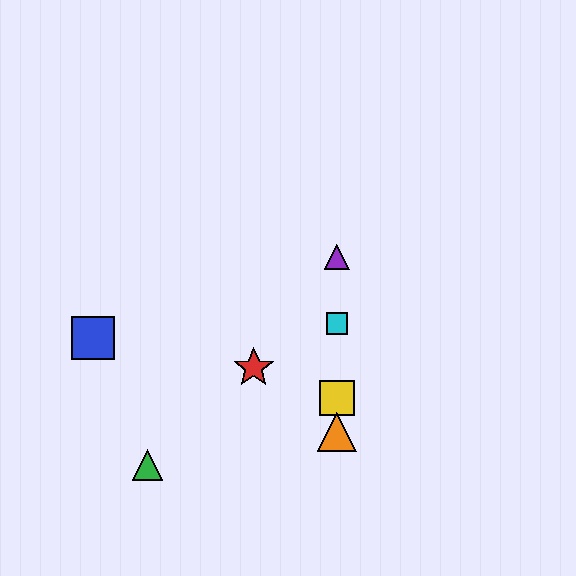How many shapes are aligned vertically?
4 shapes (the yellow square, the purple triangle, the orange triangle, the cyan square) are aligned vertically.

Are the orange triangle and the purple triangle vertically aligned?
Yes, both are at x≈337.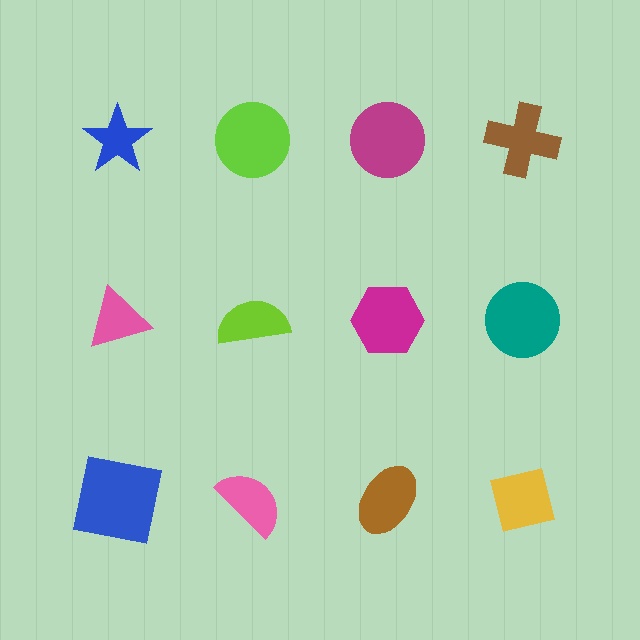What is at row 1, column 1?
A blue star.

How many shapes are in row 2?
4 shapes.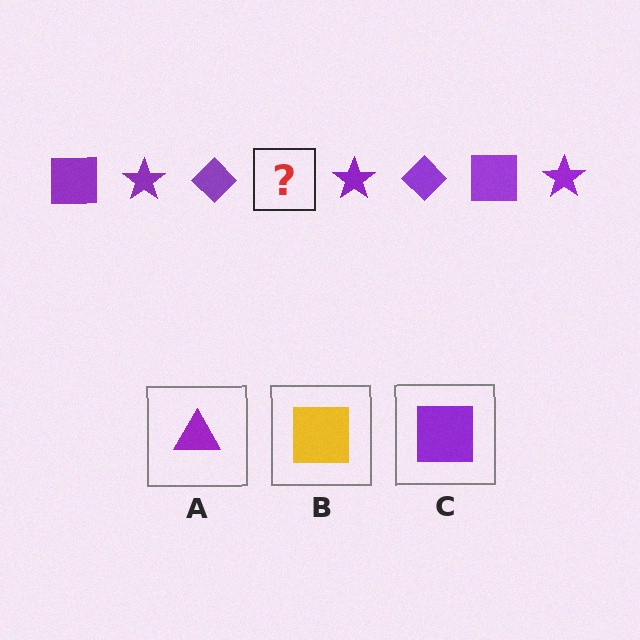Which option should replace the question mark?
Option C.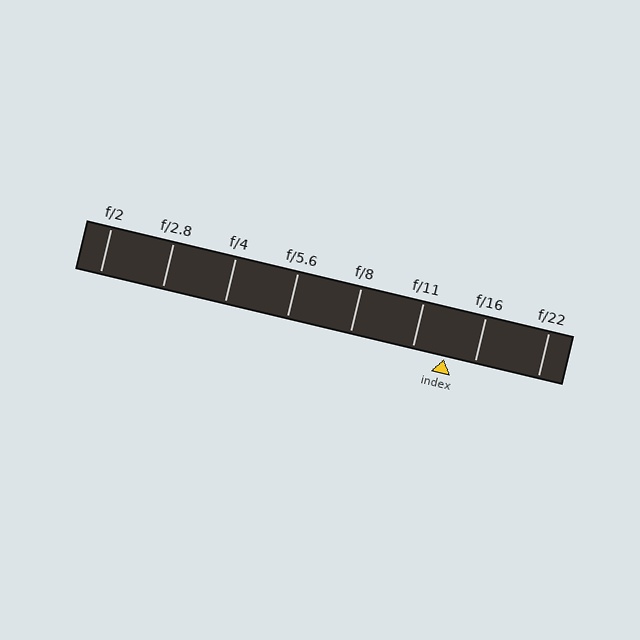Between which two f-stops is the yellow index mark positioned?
The index mark is between f/11 and f/16.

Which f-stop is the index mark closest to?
The index mark is closest to f/16.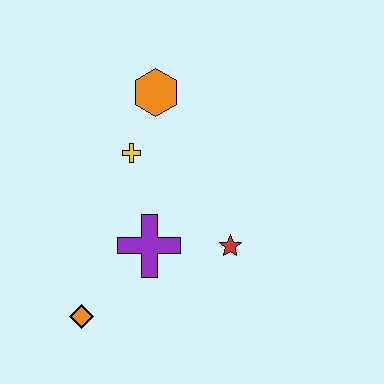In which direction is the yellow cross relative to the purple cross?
The yellow cross is above the purple cross.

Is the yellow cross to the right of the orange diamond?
Yes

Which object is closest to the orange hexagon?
The yellow cross is closest to the orange hexagon.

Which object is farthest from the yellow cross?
The orange diamond is farthest from the yellow cross.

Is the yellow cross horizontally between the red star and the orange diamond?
Yes